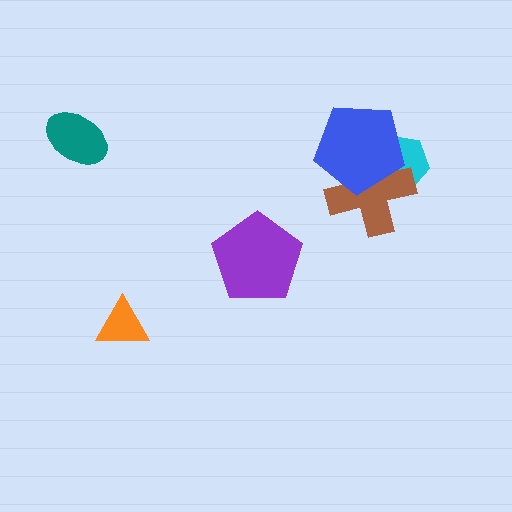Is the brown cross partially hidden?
Yes, it is partially covered by another shape.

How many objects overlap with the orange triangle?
0 objects overlap with the orange triangle.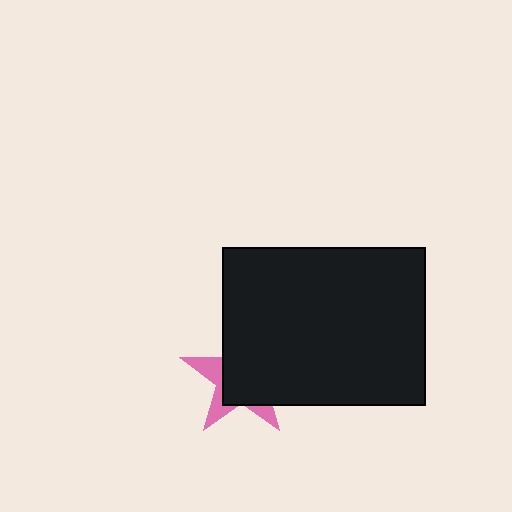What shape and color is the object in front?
The object in front is a black rectangle.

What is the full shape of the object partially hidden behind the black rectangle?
The partially hidden object is a pink star.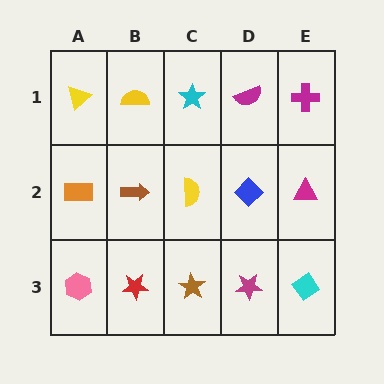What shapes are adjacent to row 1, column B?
A brown arrow (row 2, column B), a yellow triangle (row 1, column A), a cyan star (row 1, column C).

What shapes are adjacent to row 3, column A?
An orange rectangle (row 2, column A), a red star (row 3, column B).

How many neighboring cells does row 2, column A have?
3.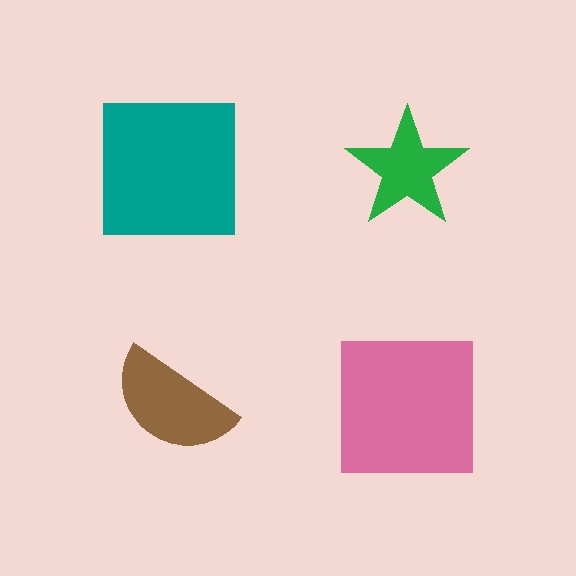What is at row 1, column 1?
A teal square.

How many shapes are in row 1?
2 shapes.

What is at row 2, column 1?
A brown semicircle.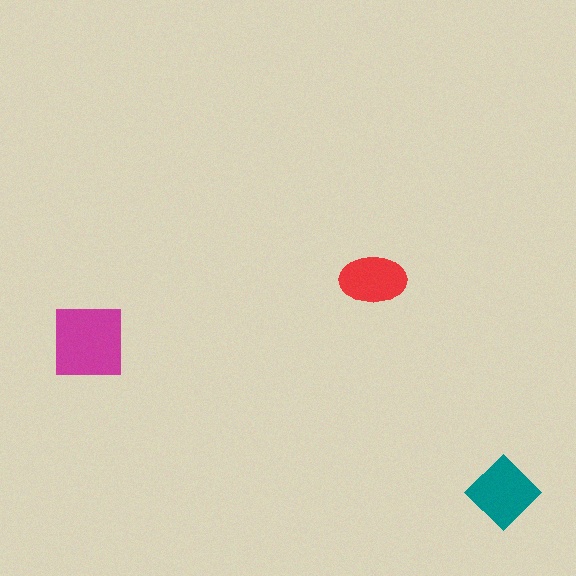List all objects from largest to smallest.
The magenta square, the teal diamond, the red ellipse.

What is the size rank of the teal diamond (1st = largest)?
2nd.